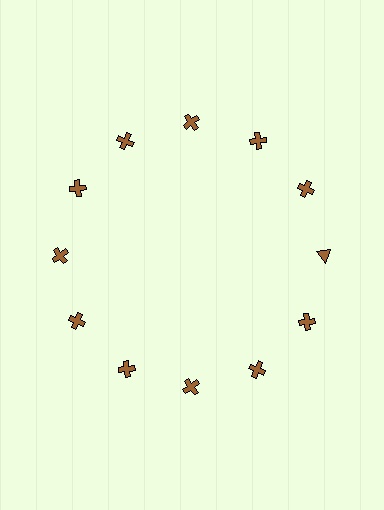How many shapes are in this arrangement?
There are 12 shapes arranged in a ring pattern.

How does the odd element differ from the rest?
It has a different shape: triangle instead of cross.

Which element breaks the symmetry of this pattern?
The brown triangle at roughly the 3 o'clock position breaks the symmetry. All other shapes are brown crosses.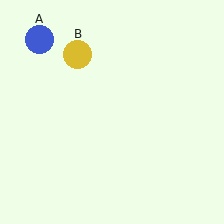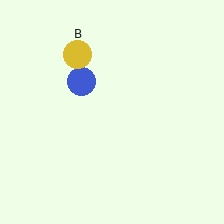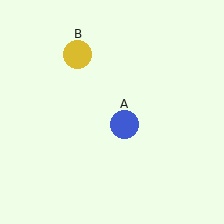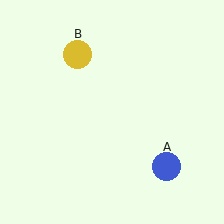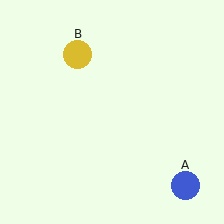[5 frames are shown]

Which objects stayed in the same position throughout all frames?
Yellow circle (object B) remained stationary.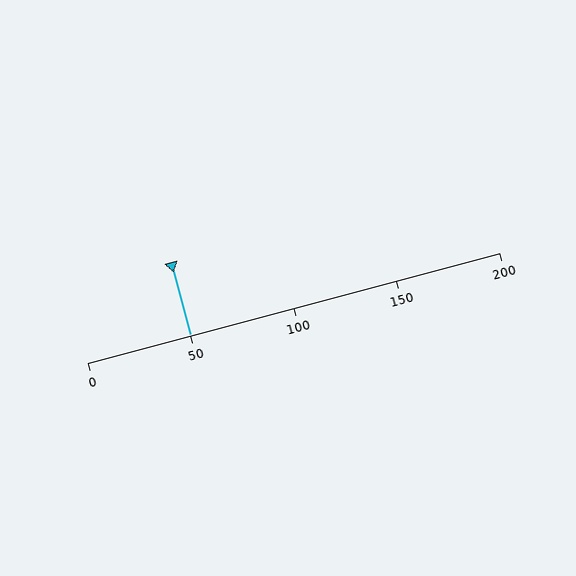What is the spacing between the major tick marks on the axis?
The major ticks are spaced 50 apart.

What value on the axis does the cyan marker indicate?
The marker indicates approximately 50.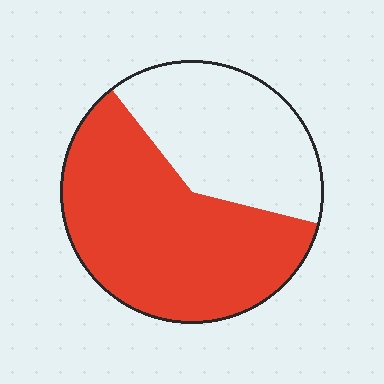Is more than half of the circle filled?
Yes.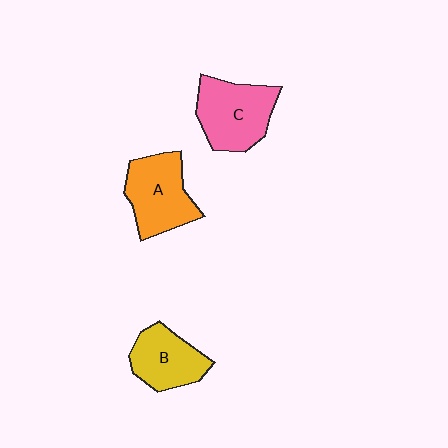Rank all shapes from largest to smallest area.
From largest to smallest: C (pink), A (orange), B (yellow).